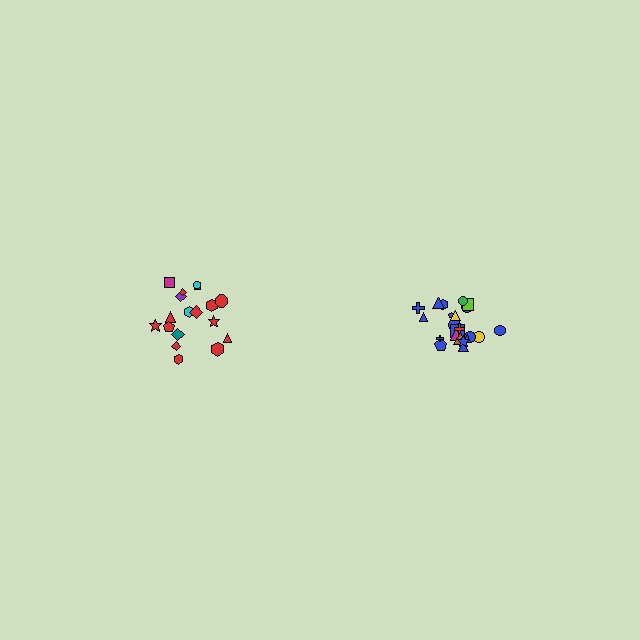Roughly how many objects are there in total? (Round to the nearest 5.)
Roughly 40 objects in total.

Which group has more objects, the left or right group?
The right group.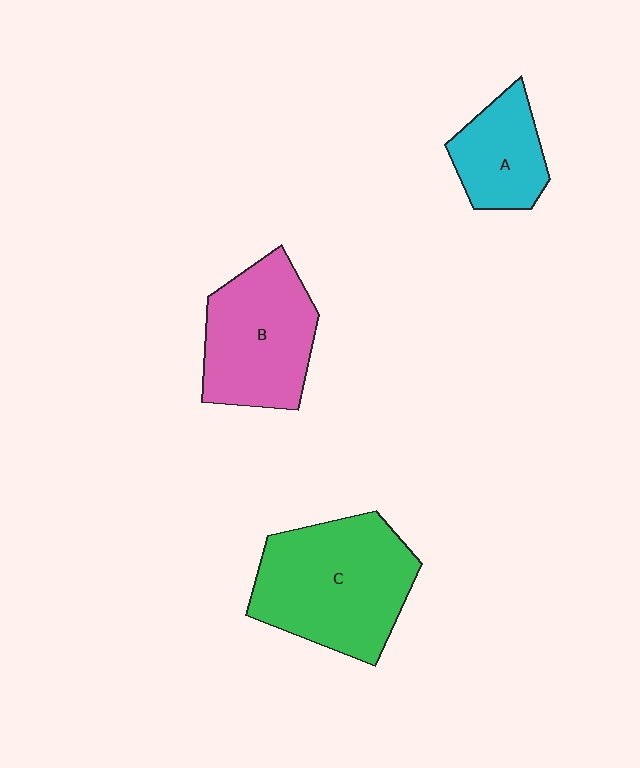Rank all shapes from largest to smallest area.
From largest to smallest: C (green), B (pink), A (cyan).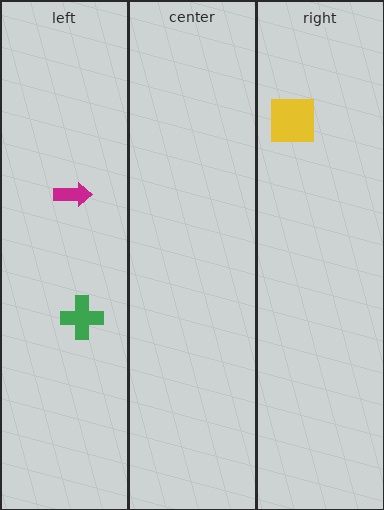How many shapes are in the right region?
1.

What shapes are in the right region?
The yellow square.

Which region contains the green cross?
The left region.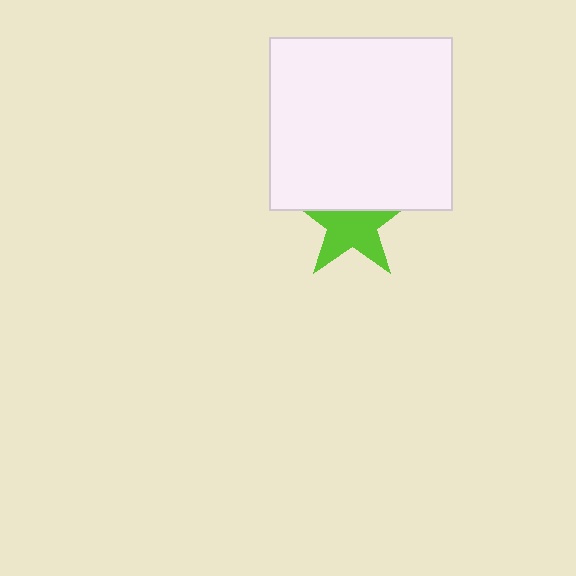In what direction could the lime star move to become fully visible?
The lime star could move down. That would shift it out from behind the white rectangle entirely.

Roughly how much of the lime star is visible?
About half of it is visible (roughly 63%).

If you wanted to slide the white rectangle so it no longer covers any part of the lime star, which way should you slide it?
Slide it up — that is the most direct way to separate the two shapes.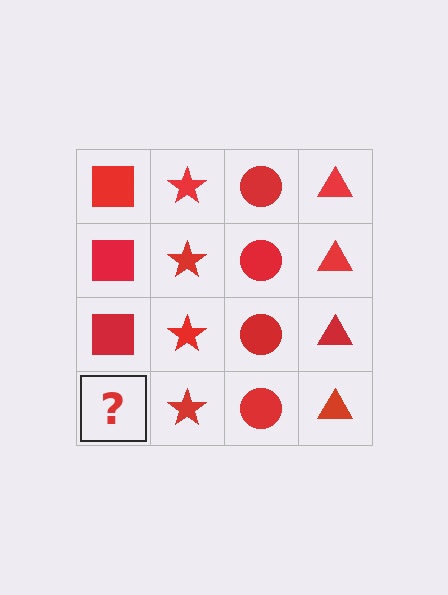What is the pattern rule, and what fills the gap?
The rule is that each column has a consistent shape. The gap should be filled with a red square.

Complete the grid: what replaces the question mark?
The question mark should be replaced with a red square.